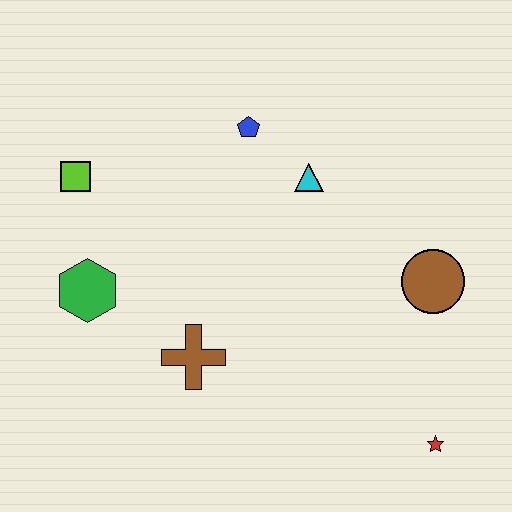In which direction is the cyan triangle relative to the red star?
The cyan triangle is above the red star.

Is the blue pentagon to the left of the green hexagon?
No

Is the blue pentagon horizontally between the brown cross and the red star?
Yes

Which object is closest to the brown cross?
The green hexagon is closest to the brown cross.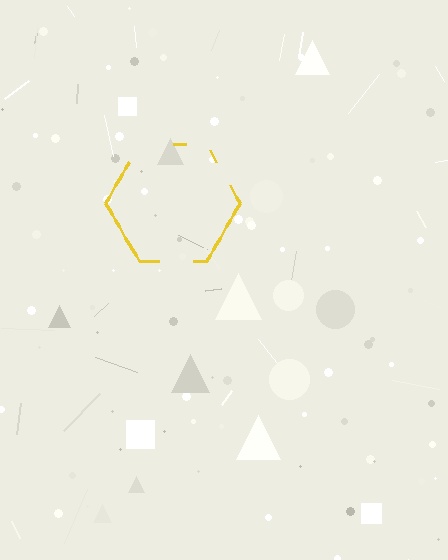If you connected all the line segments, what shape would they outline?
They would outline a hexagon.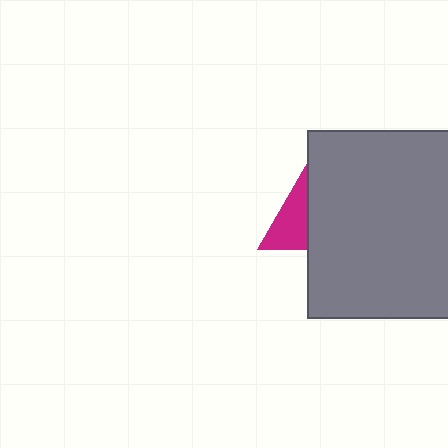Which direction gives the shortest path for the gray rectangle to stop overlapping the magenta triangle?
Moving right gives the shortest separation.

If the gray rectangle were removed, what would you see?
You would see the complete magenta triangle.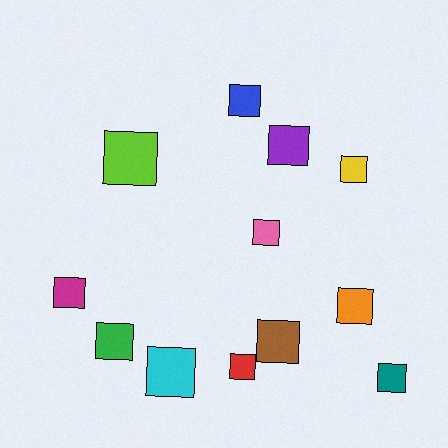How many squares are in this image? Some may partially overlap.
There are 12 squares.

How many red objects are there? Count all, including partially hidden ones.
There is 1 red object.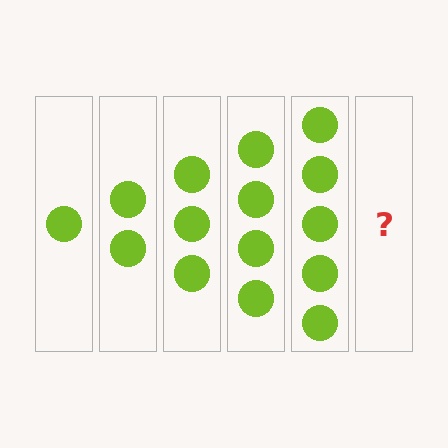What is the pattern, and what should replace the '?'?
The pattern is that each step adds one more circle. The '?' should be 6 circles.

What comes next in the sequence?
The next element should be 6 circles.